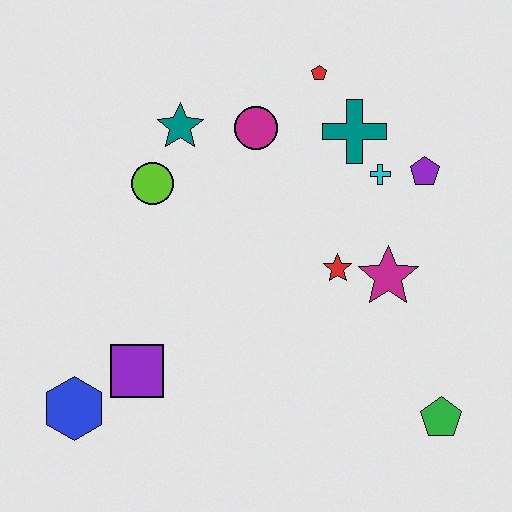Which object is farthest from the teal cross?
The blue hexagon is farthest from the teal cross.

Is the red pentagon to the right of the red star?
No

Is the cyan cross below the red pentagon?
Yes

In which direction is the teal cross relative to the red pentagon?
The teal cross is below the red pentagon.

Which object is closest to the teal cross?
The cyan cross is closest to the teal cross.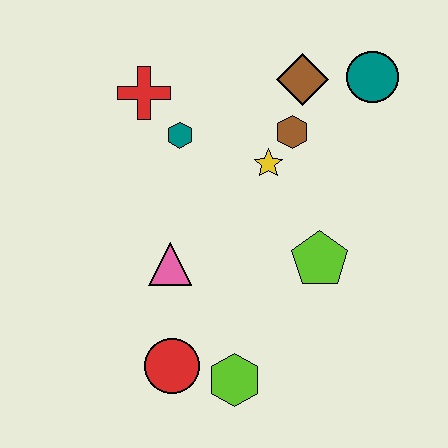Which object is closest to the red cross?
The teal hexagon is closest to the red cross.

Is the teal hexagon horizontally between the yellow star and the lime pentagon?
No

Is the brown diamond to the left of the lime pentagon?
Yes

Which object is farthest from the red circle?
The teal circle is farthest from the red circle.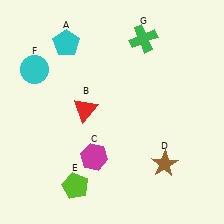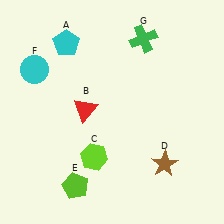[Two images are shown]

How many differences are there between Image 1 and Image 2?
There is 1 difference between the two images.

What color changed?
The hexagon (C) changed from magenta in Image 1 to lime in Image 2.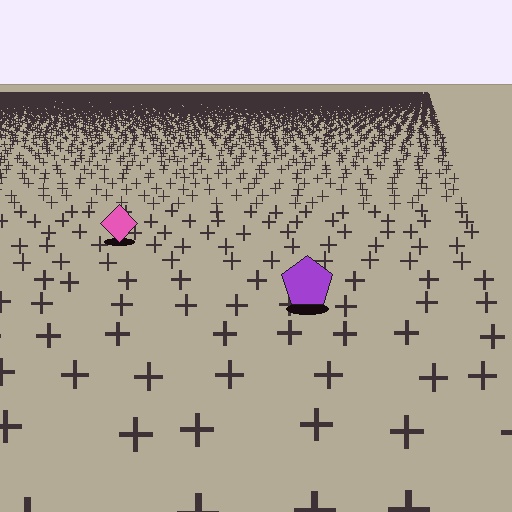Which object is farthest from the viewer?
The pink diamond is farthest from the viewer. It appears smaller and the ground texture around it is denser.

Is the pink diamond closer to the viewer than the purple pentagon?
No. The purple pentagon is closer — you can tell from the texture gradient: the ground texture is coarser near it.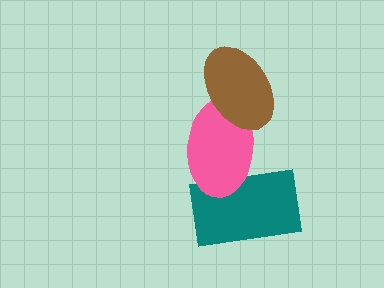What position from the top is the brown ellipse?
The brown ellipse is 1st from the top.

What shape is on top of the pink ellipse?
The brown ellipse is on top of the pink ellipse.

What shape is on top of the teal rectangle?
The pink ellipse is on top of the teal rectangle.